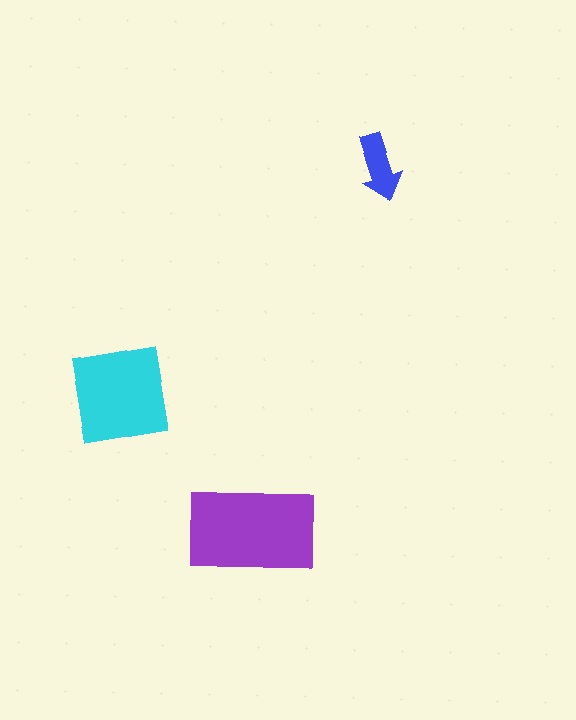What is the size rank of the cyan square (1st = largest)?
2nd.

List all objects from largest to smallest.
The purple rectangle, the cyan square, the blue arrow.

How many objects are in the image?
There are 3 objects in the image.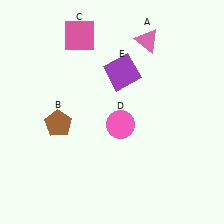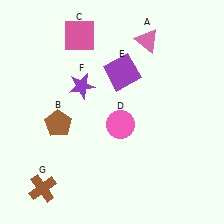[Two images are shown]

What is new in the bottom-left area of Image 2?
A brown cross (G) was added in the bottom-left area of Image 2.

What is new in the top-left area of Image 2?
A purple star (F) was added in the top-left area of Image 2.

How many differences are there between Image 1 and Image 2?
There are 2 differences between the two images.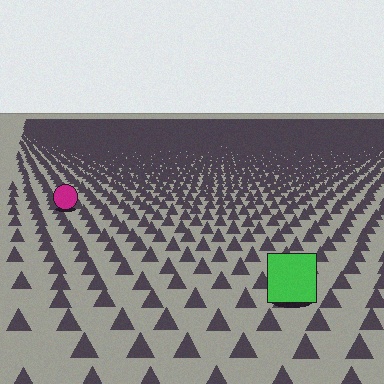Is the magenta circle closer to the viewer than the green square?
No. The green square is closer — you can tell from the texture gradient: the ground texture is coarser near it.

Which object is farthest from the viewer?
The magenta circle is farthest from the viewer. It appears smaller and the ground texture around it is denser.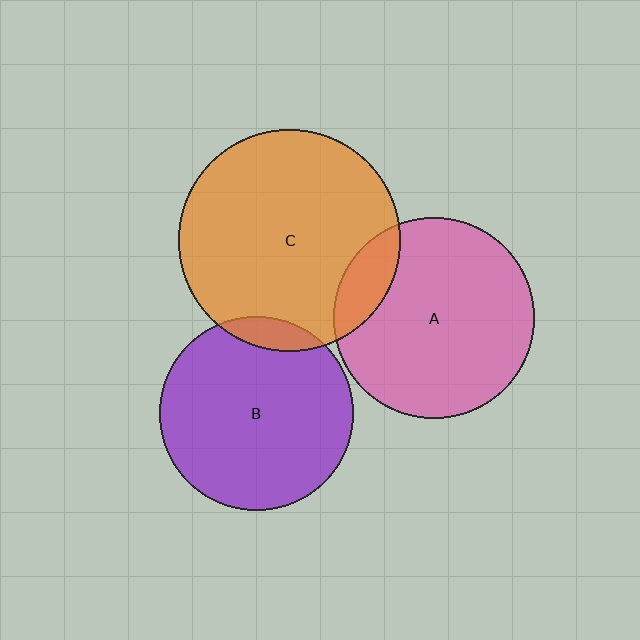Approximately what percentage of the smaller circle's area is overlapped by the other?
Approximately 15%.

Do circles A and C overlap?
Yes.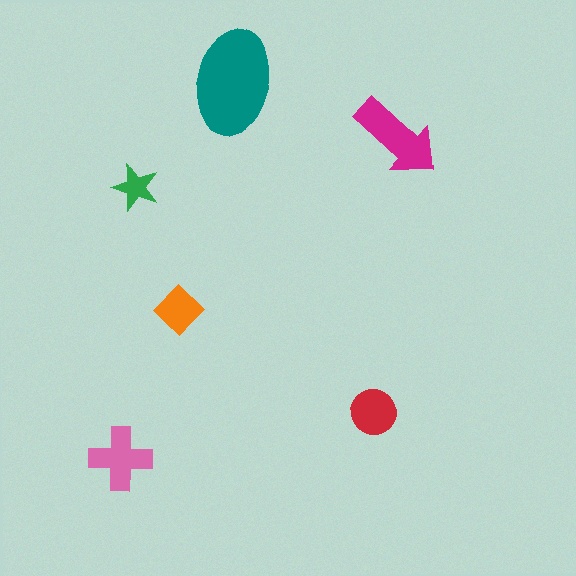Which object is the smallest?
The green star.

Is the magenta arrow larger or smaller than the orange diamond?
Larger.